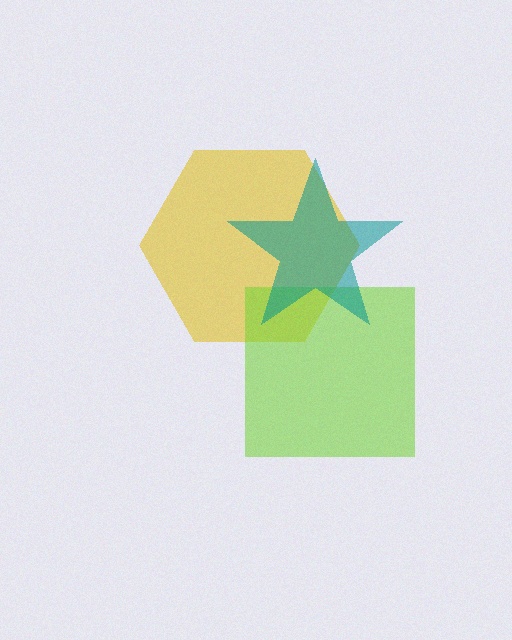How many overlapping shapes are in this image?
There are 3 overlapping shapes in the image.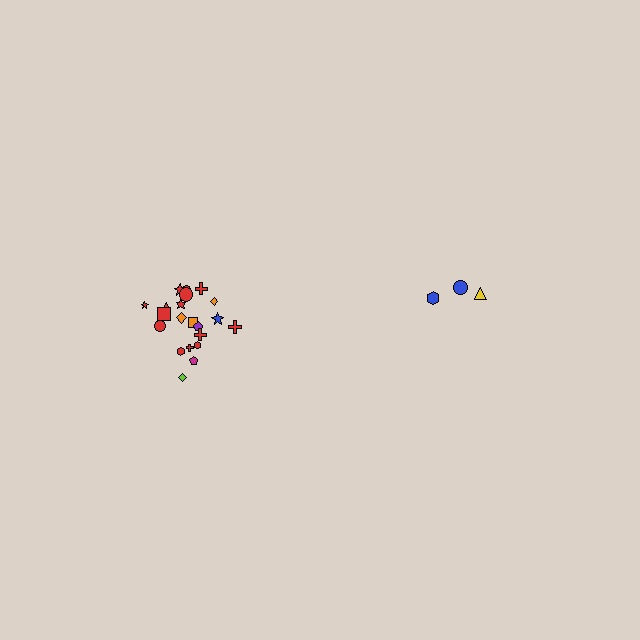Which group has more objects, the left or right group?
The left group.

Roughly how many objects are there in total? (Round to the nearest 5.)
Roughly 25 objects in total.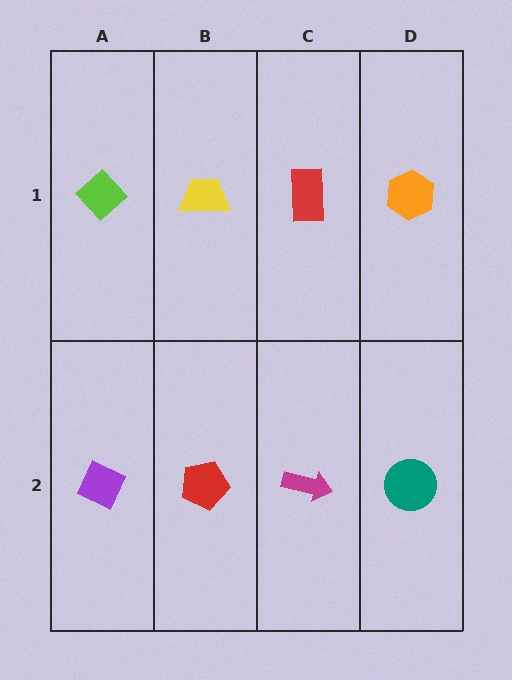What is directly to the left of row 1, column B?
A lime diamond.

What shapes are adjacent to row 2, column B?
A yellow trapezoid (row 1, column B), a purple diamond (row 2, column A), a magenta arrow (row 2, column C).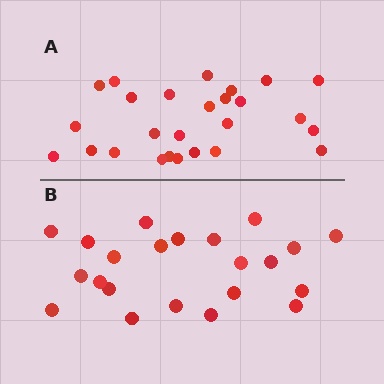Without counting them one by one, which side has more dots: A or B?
Region A (the top region) has more dots.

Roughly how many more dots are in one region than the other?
Region A has about 4 more dots than region B.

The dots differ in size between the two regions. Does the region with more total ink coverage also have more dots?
No. Region B has more total ink coverage because its dots are larger, but region A actually contains more individual dots. Total area can be misleading — the number of items is what matters here.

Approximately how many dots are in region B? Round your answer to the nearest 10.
About 20 dots. (The exact count is 22, which rounds to 20.)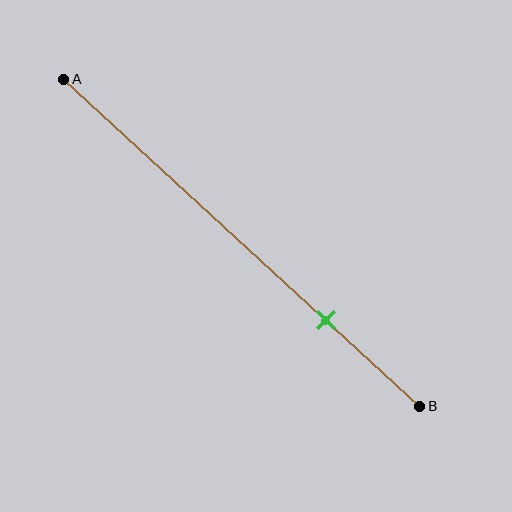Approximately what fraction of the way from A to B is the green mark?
The green mark is approximately 75% of the way from A to B.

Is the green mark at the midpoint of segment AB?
No, the mark is at about 75% from A, not at the 50% midpoint.